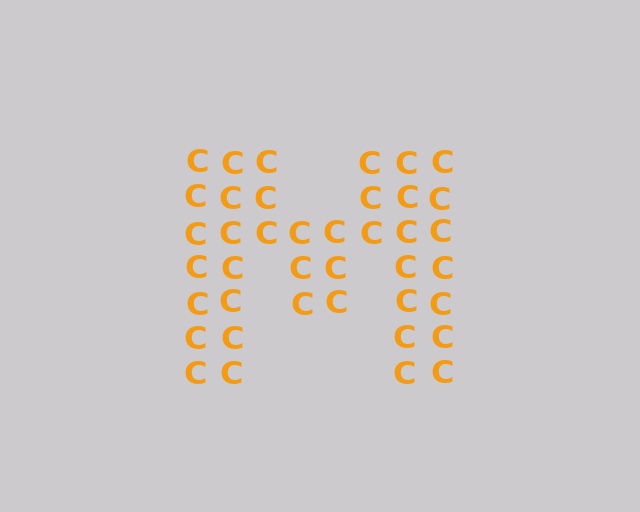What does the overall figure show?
The overall figure shows the letter M.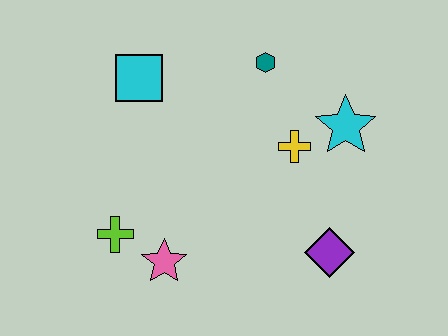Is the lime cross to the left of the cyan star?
Yes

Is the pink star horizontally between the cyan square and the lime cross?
No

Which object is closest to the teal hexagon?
The yellow cross is closest to the teal hexagon.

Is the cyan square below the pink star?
No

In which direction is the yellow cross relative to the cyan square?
The yellow cross is to the right of the cyan square.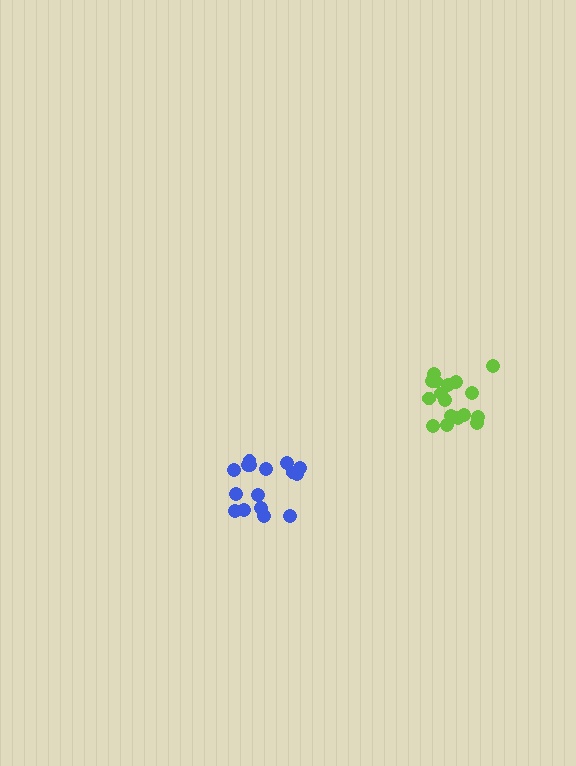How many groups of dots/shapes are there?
There are 2 groups.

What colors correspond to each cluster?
The clusters are colored: lime, blue.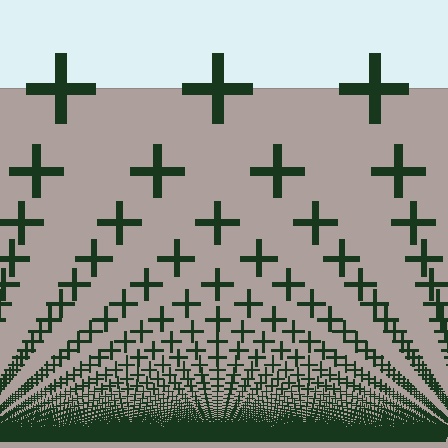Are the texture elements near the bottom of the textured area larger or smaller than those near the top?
Smaller. The gradient is inverted — elements near the bottom are smaller and denser.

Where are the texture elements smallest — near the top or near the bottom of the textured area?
Near the bottom.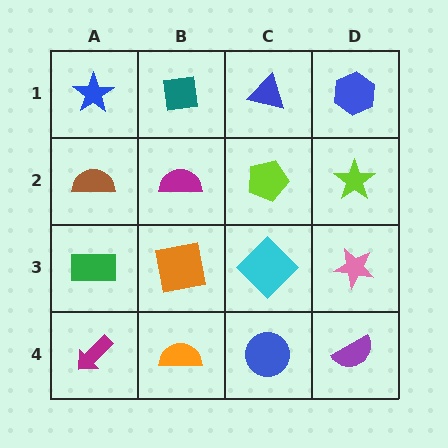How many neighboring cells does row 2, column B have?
4.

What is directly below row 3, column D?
A purple semicircle.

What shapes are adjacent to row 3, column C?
A lime pentagon (row 2, column C), a blue circle (row 4, column C), an orange square (row 3, column B), a pink star (row 3, column D).